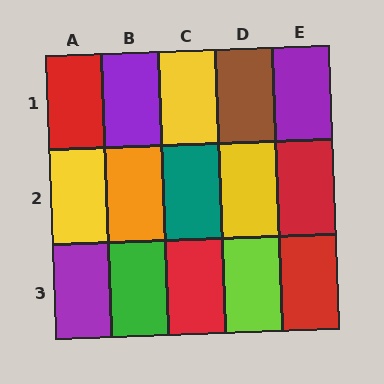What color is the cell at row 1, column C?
Yellow.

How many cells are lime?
1 cell is lime.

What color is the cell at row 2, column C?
Teal.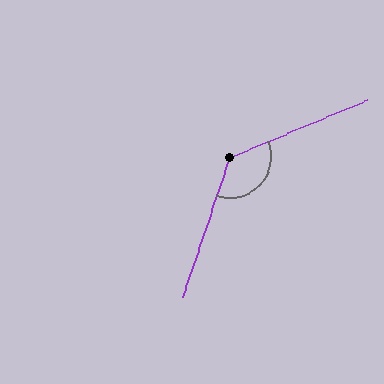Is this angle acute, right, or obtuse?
It is obtuse.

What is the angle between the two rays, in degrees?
Approximately 131 degrees.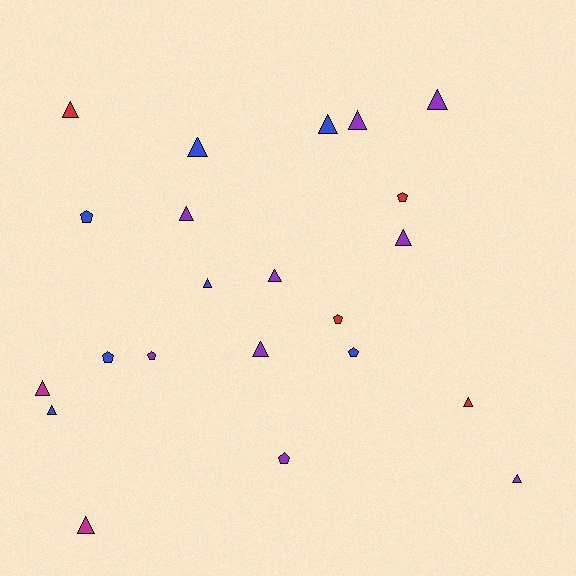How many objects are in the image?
There are 22 objects.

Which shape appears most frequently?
Triangle, with 15 objects.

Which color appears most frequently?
Purple, with 9 objects.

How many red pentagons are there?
There are 2 red pentagons.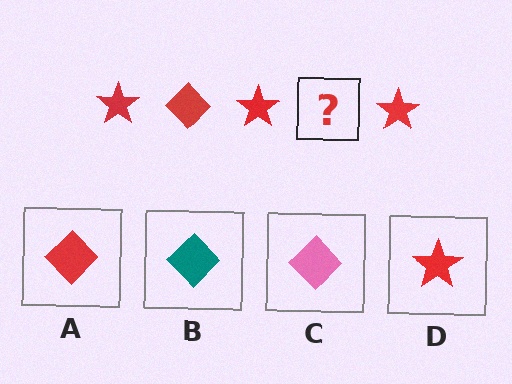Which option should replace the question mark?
Option A.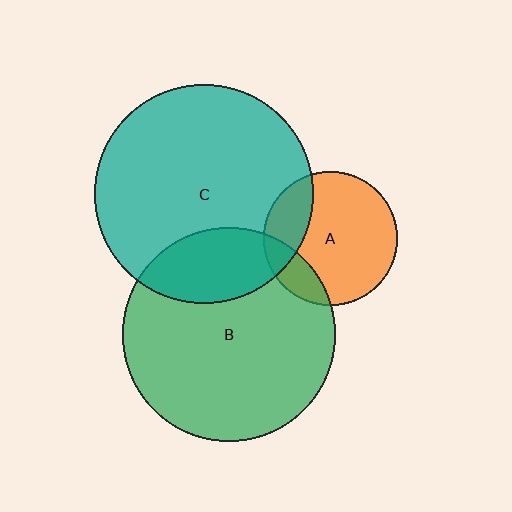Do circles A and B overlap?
Yes.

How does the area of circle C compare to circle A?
Approximately 2.7 times.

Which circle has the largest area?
Circle C (teal).